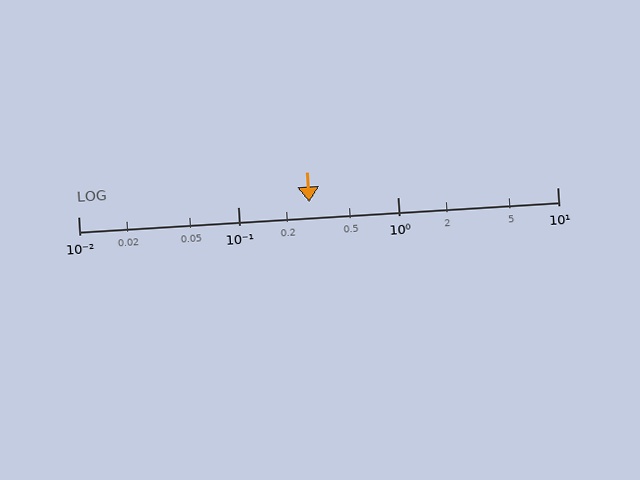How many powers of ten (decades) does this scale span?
The scale spans 3 decades, from 0.01 to 10.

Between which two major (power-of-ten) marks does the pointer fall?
The pointer is between 0.1 and 1.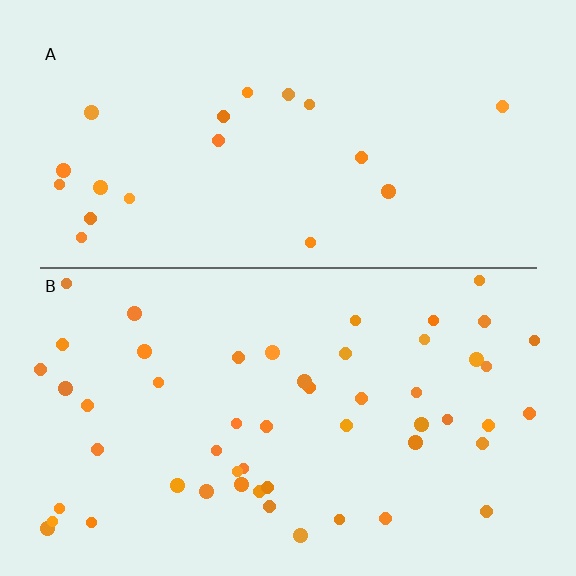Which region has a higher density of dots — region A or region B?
B (the bottom).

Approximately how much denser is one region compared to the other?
Approximately 2.6× — region B over region A.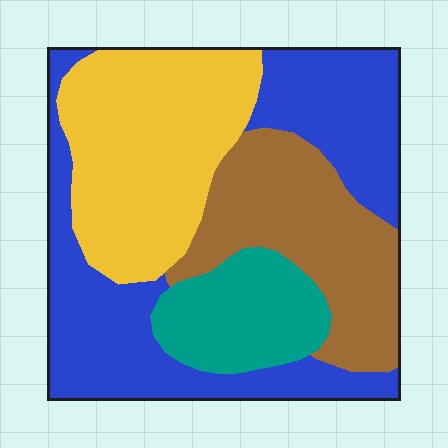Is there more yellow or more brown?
Yellow.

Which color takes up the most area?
Blue, at roughly 35%.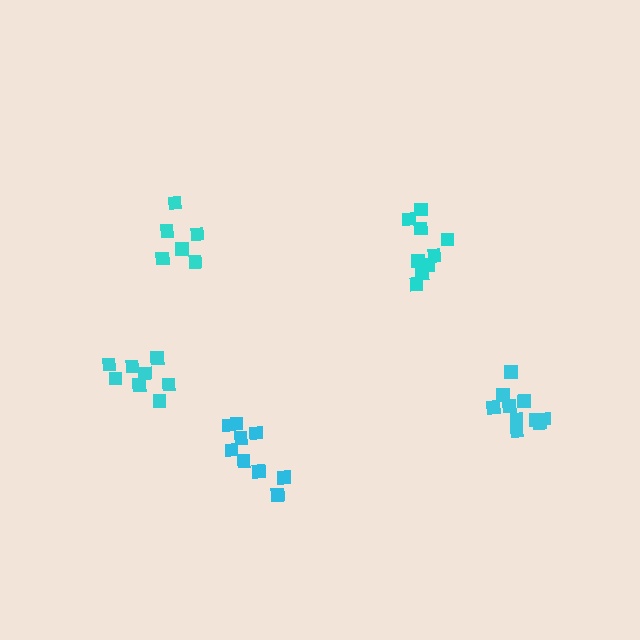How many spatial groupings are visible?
There are 5 spatial groupings.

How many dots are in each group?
Group 1: 10 dots, Group 2: 9 dots, Group 3: 10 dots, Group 4: 6 dots, Group 5: 8 dots (43 total).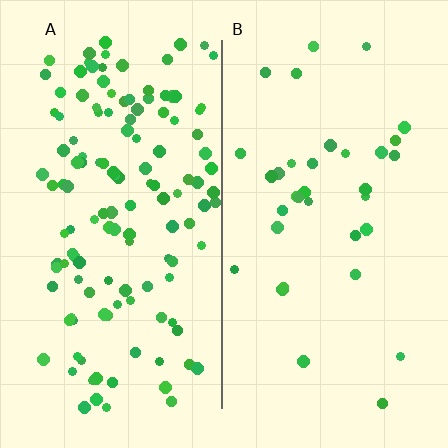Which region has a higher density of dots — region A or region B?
A (the left).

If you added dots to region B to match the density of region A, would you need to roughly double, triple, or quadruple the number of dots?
Approximately quadruple.